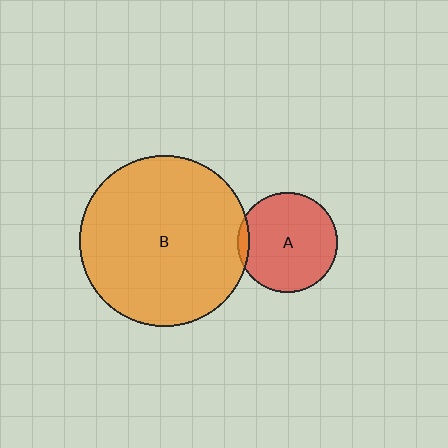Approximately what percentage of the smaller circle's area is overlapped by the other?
Approximately 5%.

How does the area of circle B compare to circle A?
Approximately 2.9 times.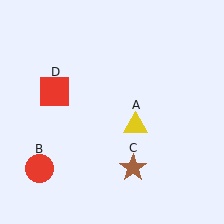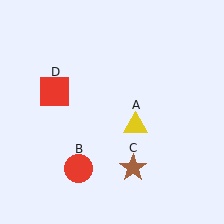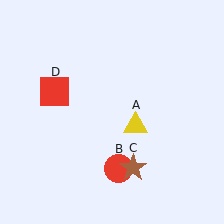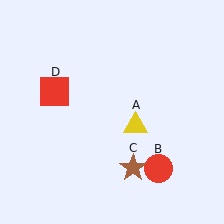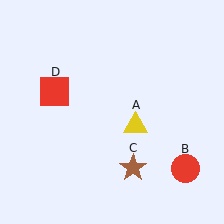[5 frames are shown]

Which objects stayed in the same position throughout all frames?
Yellow triangle (object A) and brown star (object C) and red square (object D) remained stationary.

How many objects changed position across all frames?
1 object changed position: red circle (object B).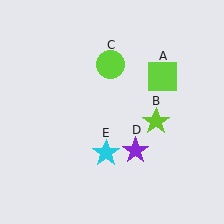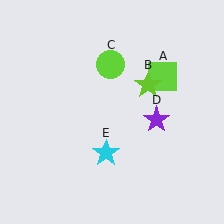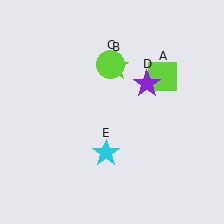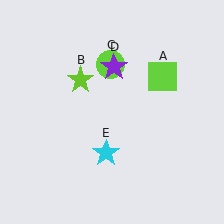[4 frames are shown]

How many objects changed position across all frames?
2 objects changed position: lime star (object B), purple star (object D).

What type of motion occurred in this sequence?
The lime star (object B), purple star (object D) rotated counterclockwise around the center of the scene.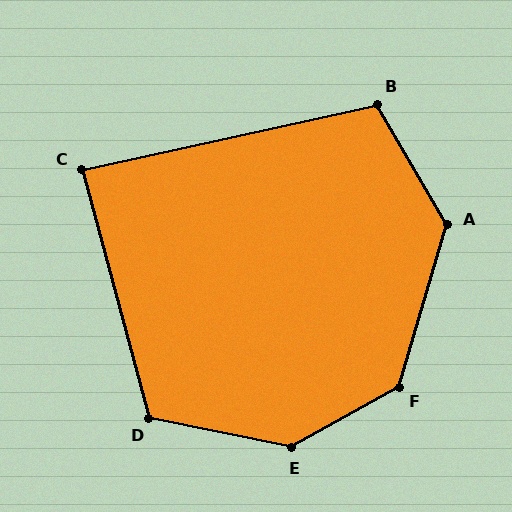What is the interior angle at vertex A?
Approximately 133 degrees (obtuse).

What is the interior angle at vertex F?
Approximately 135 degrees (obtuse).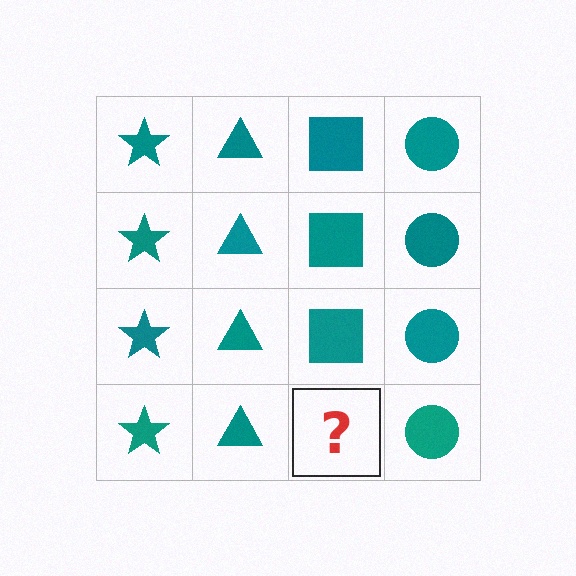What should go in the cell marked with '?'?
The missing cell should contain a teal square.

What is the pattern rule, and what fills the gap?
The rule is that each column has a consistent shape. The gap should be filled with a teal square.